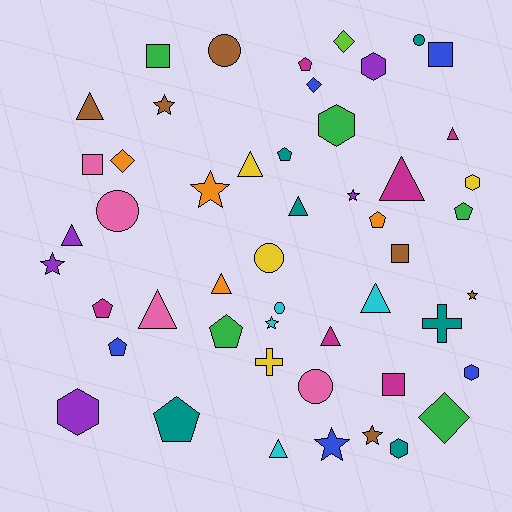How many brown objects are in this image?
There are 6 brown objects.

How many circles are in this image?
There are 6 circles.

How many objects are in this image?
There are 50 objects.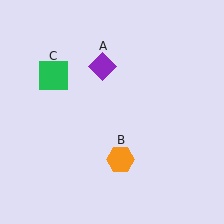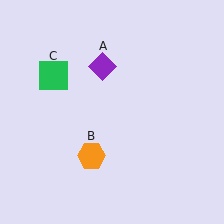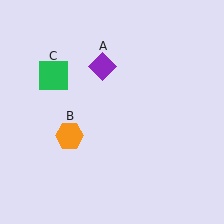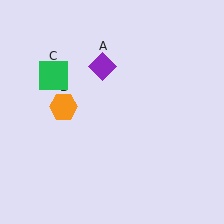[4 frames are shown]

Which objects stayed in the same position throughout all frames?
Purple diamond (object A) and green square (object C) remained stationary.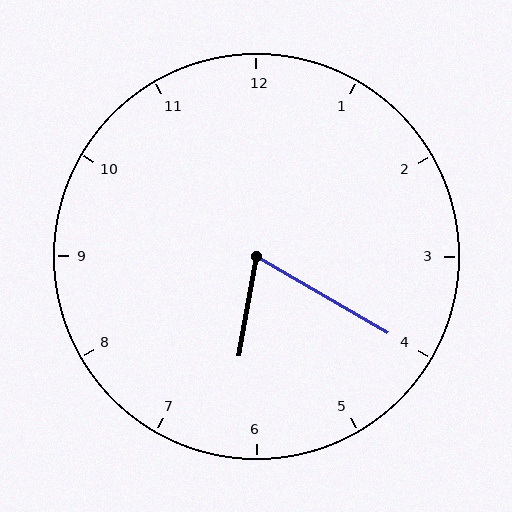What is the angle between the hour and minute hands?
Approximately 70 degrees.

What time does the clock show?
6:20.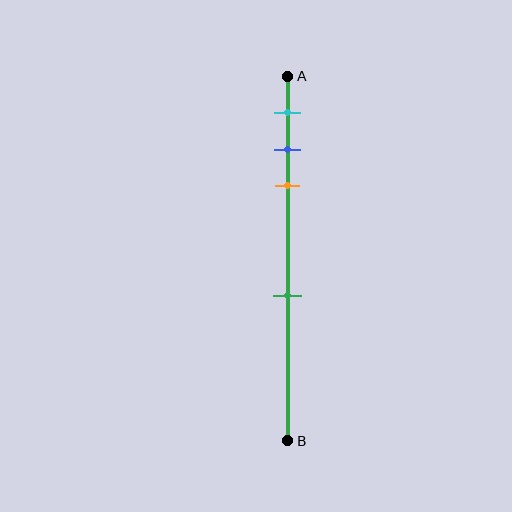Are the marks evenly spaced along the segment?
No, the marks are not evenly spaced.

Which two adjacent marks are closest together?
The blue and orange marks are the closest adjacent pair.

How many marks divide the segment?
There are 4 marks dividing the segment.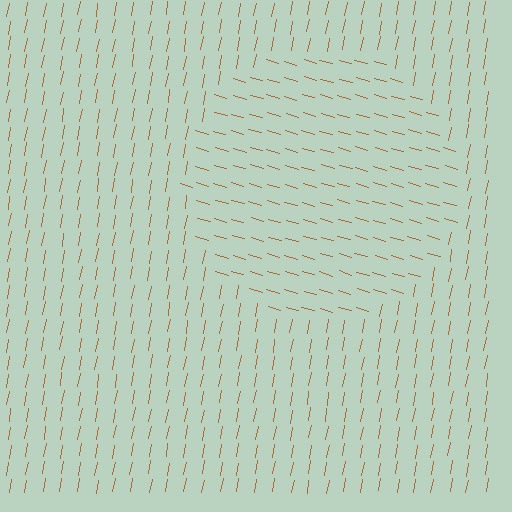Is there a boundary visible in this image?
Yes, there is a texture boundary formed by a change in line orientation.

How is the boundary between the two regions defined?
The boundary is defined purely by a change in line orientation (approximately 84 degrees difference). All lines are the same color and thickness.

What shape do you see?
I see a circle.